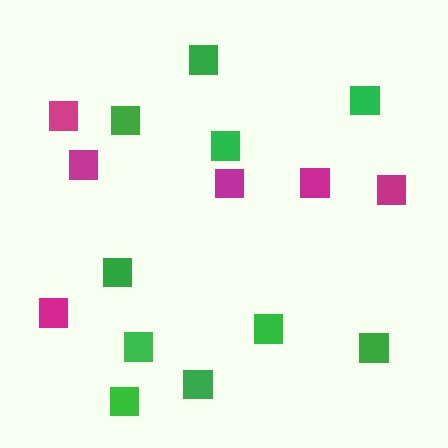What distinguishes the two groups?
There are 2 groups: one group of green squares (10) and one group of magenta squares (6).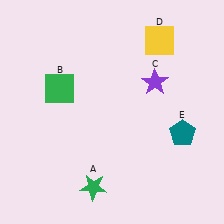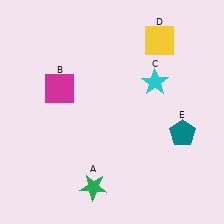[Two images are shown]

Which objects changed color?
B changed from green to magenta. C changed from purple to cyan.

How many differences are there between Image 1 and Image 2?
There are 2 differences between the two images.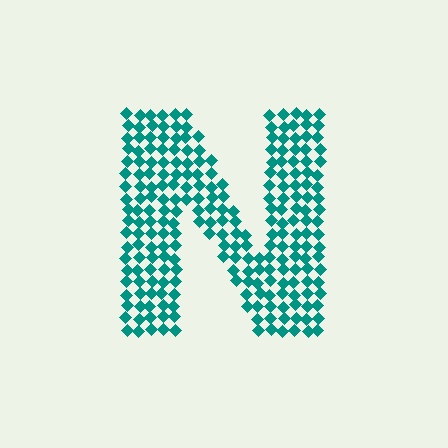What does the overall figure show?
The overall figure shows the letter N.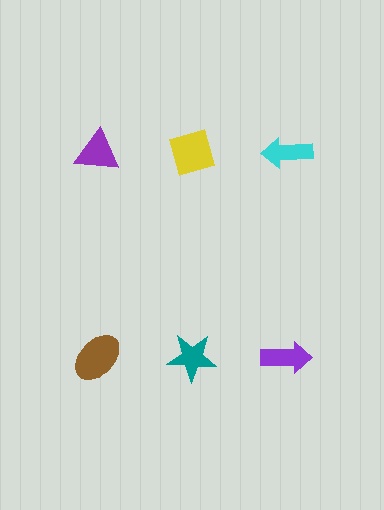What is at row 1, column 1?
A purple triangle.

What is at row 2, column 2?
A teal star.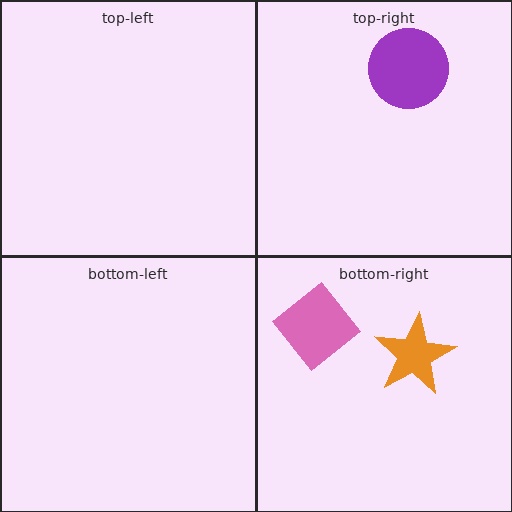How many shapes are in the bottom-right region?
2.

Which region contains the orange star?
The bottom-right region.